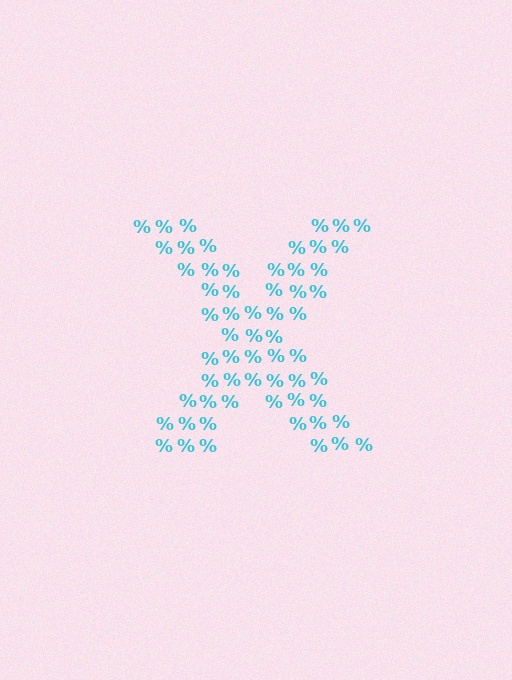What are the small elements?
The small elements are percent signs.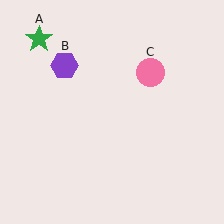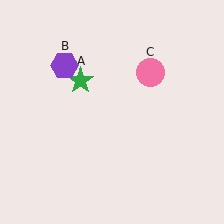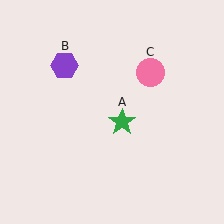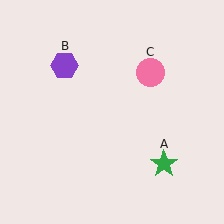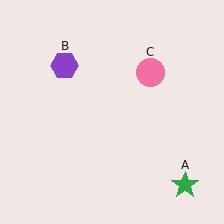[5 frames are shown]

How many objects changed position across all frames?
1 object changed position: green star (object A).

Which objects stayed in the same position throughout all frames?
Purple hexagon (object B) and pink circle (object C) remained stationary.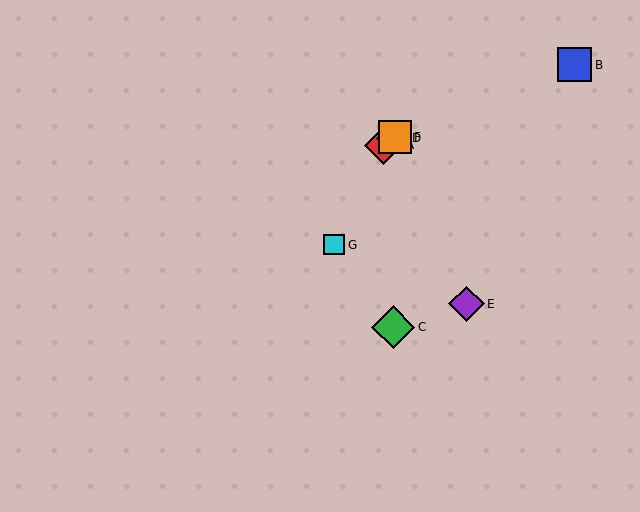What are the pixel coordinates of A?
Object A is at (384, 145).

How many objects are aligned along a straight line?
3 objects (A, D, F) are aligned along a straight line.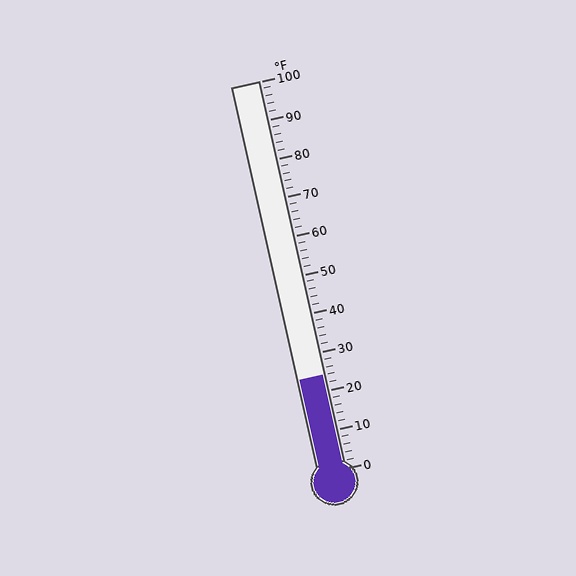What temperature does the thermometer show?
The thermometer shows approximately 24°F.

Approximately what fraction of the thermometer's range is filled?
The thermometer is filled to approximately 25% of its range.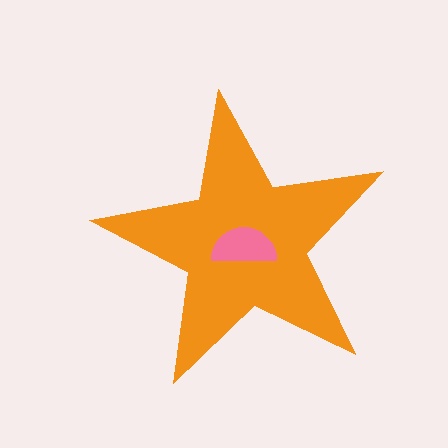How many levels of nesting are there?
2.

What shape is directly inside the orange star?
The pink semicircle.